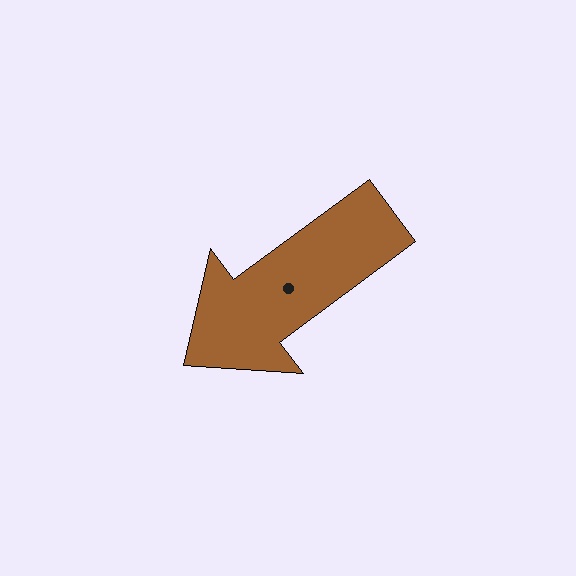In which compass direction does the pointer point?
Southwest.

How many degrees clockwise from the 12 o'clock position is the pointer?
Approximately 233 degrees.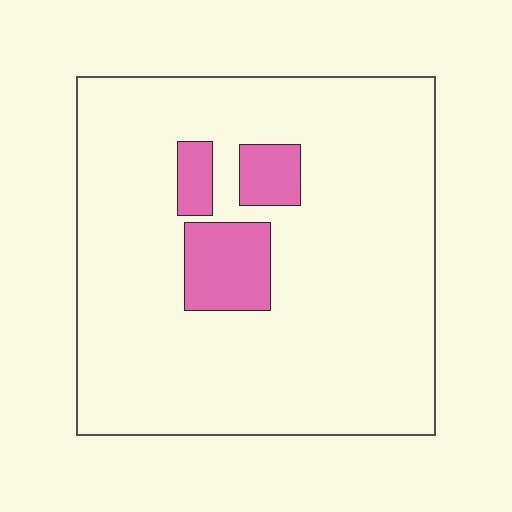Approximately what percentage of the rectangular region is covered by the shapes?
Approximately 10%.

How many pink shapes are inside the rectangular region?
3.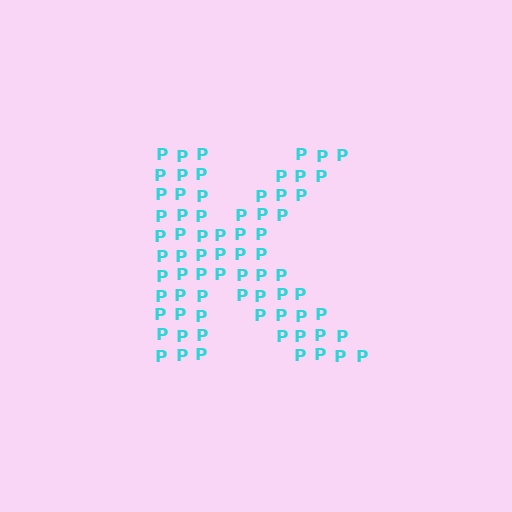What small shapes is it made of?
It is made of small letter P's.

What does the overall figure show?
The overall figure shows the letter K.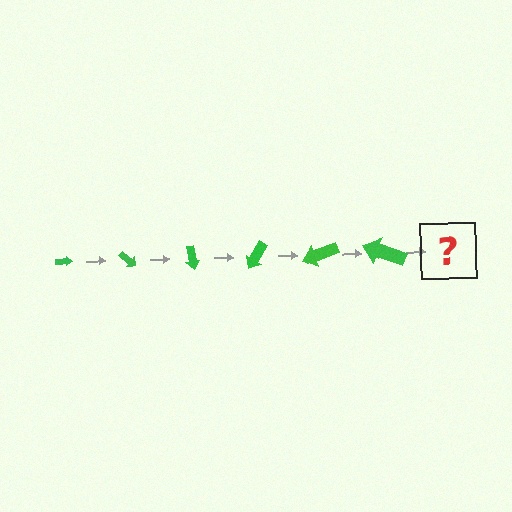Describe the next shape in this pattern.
It should be an arrow, larger than the previous one and rotated 240 degrees from the start.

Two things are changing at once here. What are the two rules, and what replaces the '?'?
The two rules are that the arrow grows larger each step and it rotates 40 degrees each step. The '?' should be an arrow, larger than the previous one and rotated 240 degrees from the start.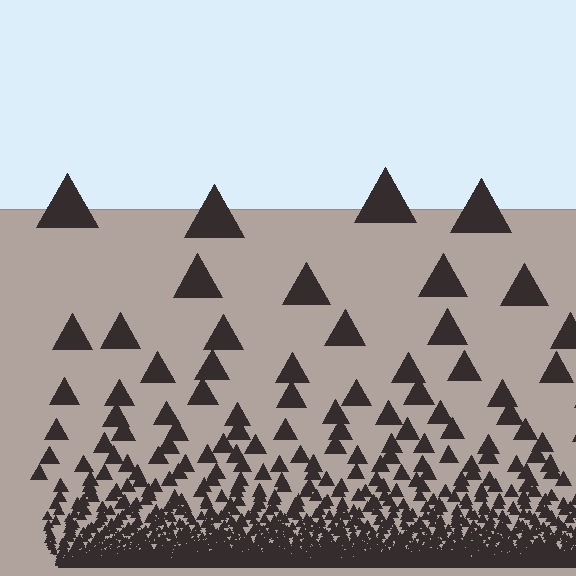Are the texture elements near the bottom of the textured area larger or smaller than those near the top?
Smaller. The gradient is inverted — elements near the bottom are smaller and denser.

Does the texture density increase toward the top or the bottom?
Density increases toward the bottom.